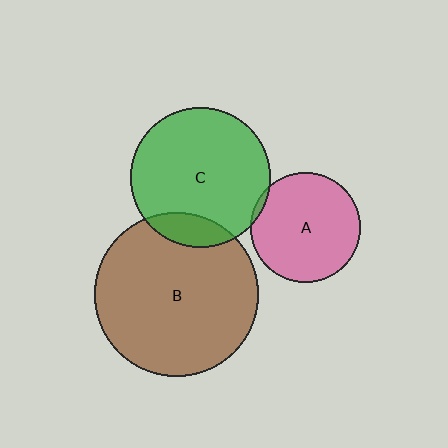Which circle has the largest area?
Circle B (brown).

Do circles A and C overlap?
Yes.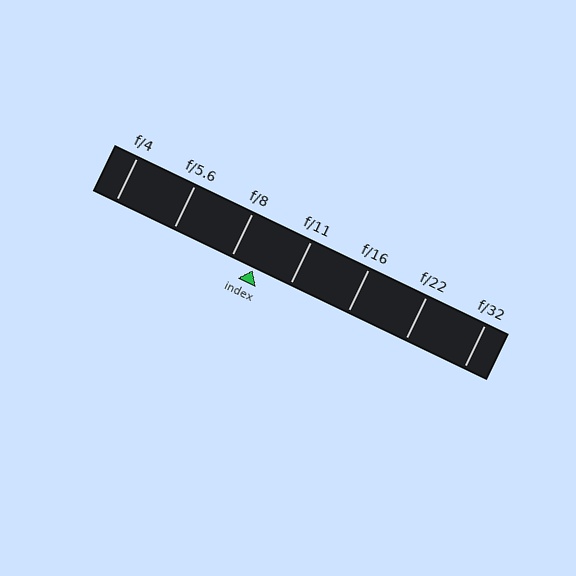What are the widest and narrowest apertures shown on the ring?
The widest aperture shown is f/4 and the narrowest is f/32.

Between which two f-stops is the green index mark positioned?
The index mark is between f/8 and f/11.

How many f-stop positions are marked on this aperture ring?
There are 7 f-stop positions marked.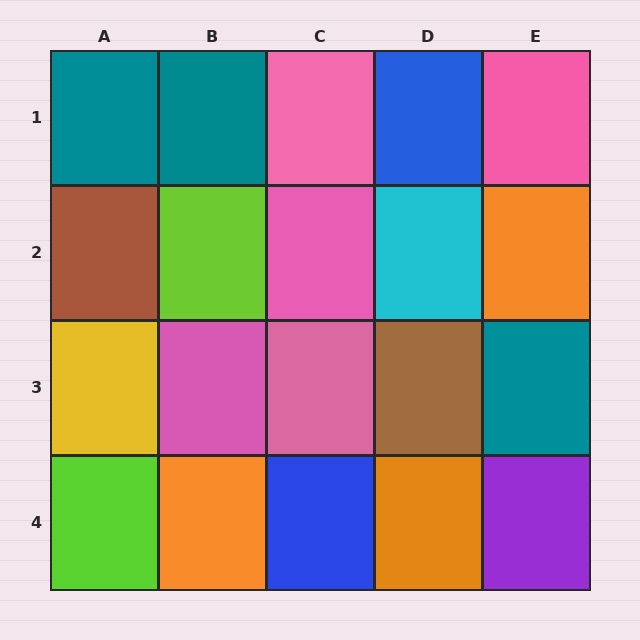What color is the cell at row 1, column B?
Teal.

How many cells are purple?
1 cell is purple.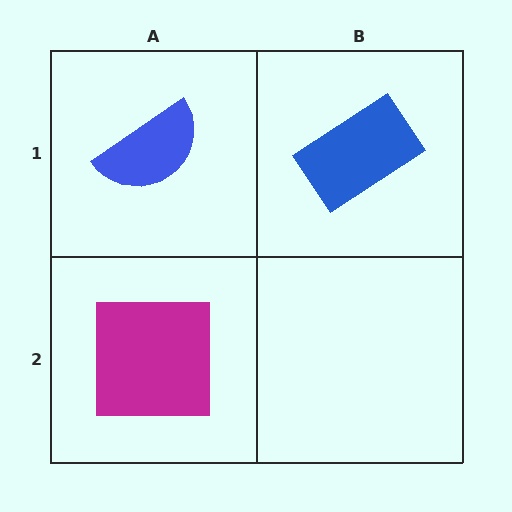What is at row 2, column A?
A magenta square.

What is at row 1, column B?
A blue rectangle.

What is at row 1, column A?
A blue semicircle.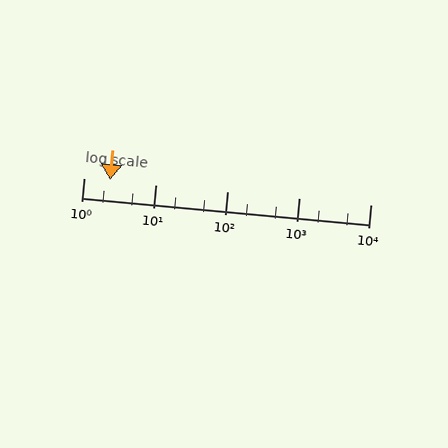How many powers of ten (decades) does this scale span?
The scale spans 4 decades, from 1 to 10000.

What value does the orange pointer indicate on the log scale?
The pointer indicates approximately 2.3.